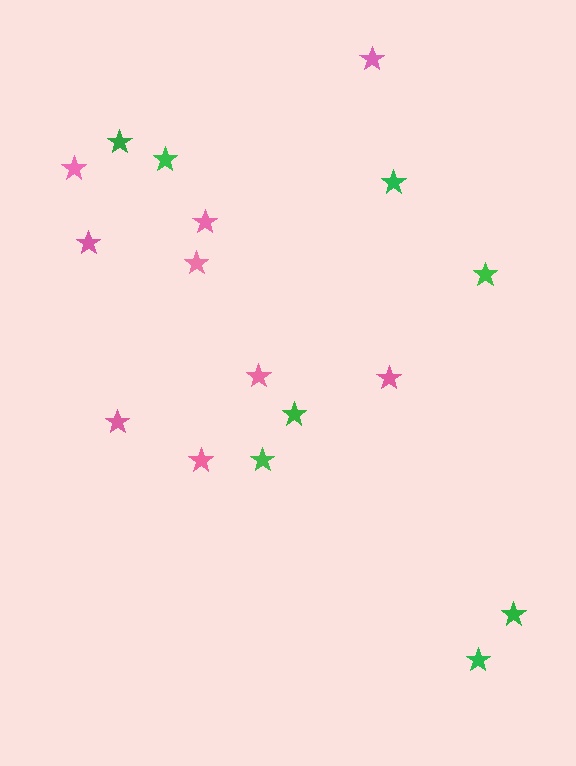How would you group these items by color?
There are 2 groups: one group of green stars (8) and one group of pink stars (9).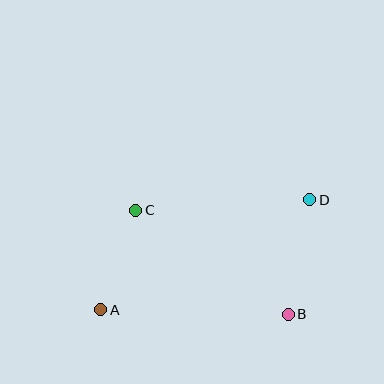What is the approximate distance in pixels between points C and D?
The distance between C and D is approximately 174 pixels.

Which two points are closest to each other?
Points A and C are closest to each other.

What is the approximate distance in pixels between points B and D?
The distance between B and D is approximately 117 pixels.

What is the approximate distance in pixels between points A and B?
The distance between A and B is approximately 188 pixels.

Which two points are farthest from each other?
Points A and D are farthest from each other.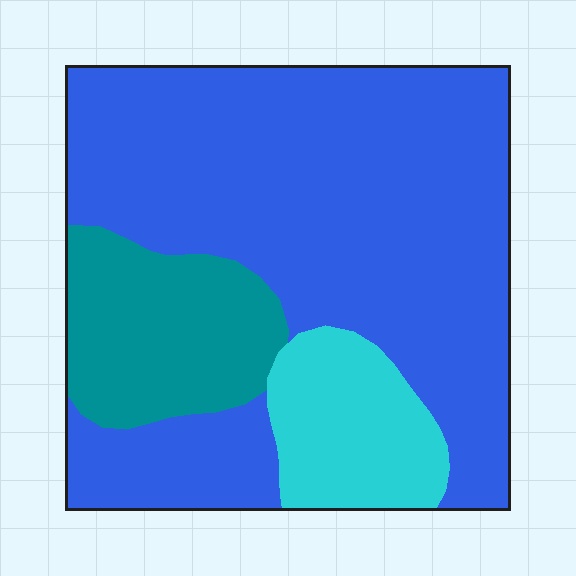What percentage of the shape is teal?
Teal takes up about one sixth (1/6) of the shape.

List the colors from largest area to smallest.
From largest to smallest: blue, teal, cyan.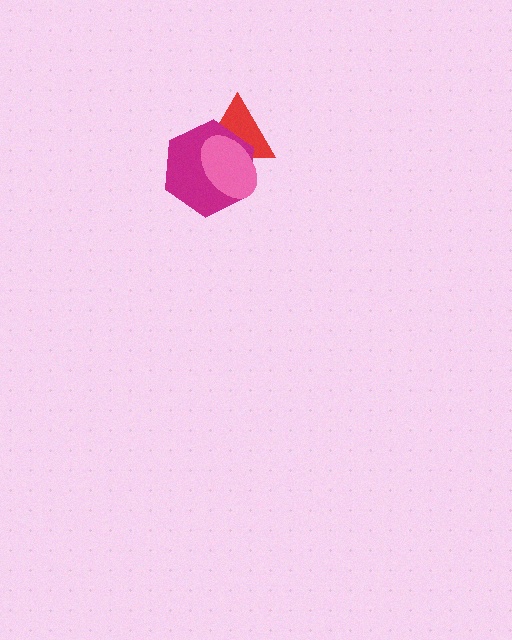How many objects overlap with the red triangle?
2 objects overlap with the red triangle.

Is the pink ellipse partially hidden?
No, no other shape covers it.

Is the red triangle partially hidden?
Yes, it is partially covered by another shape.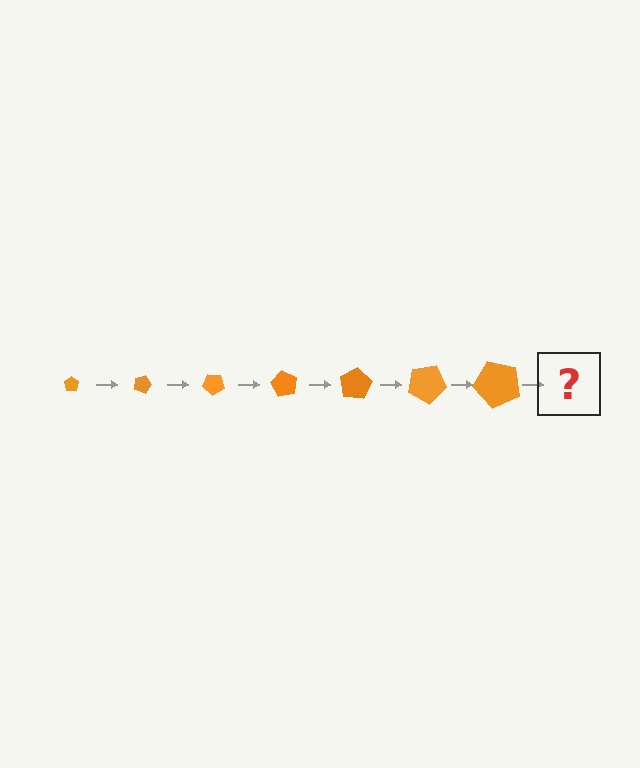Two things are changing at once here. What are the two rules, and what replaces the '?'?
The two rules are that the pentagon grows larger each step and it rotates 20 degrees each step. The '?' should be a pentagon, larger than the previous one and rotated 140 degrees from the start.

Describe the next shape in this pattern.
It should be a pentagon, larger than the previous one and rotated 140 degrees from the start.